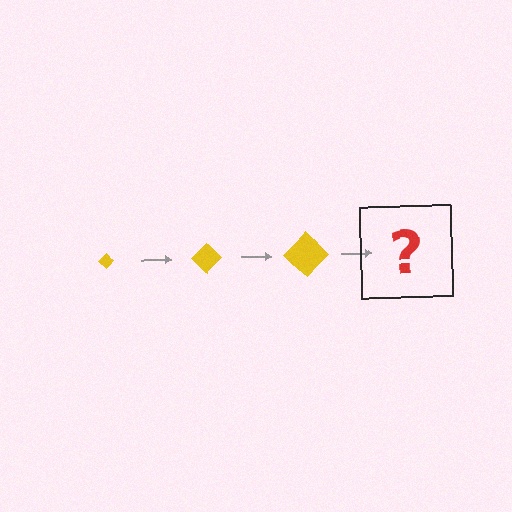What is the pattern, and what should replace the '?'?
The pattern is that the diamond gets progressively larger each step. The '?' should be a yellow diamond, larger than the previous one.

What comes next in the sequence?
The next element should be a yellow diamond, larger than the previous one.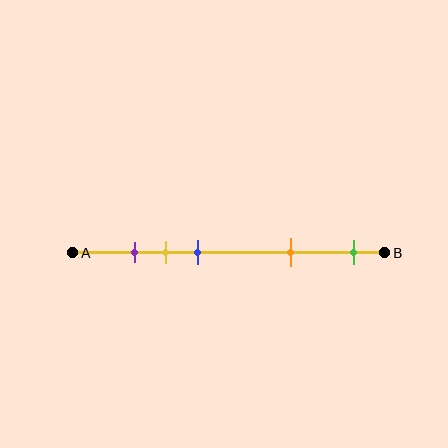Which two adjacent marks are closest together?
The purple and yellow marks are the closest adjacent pair.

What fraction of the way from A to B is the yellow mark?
The yellow mark is approximately 30% (0.3) of the way from A to B.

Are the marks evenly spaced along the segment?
No, the marks are not evenly spaced.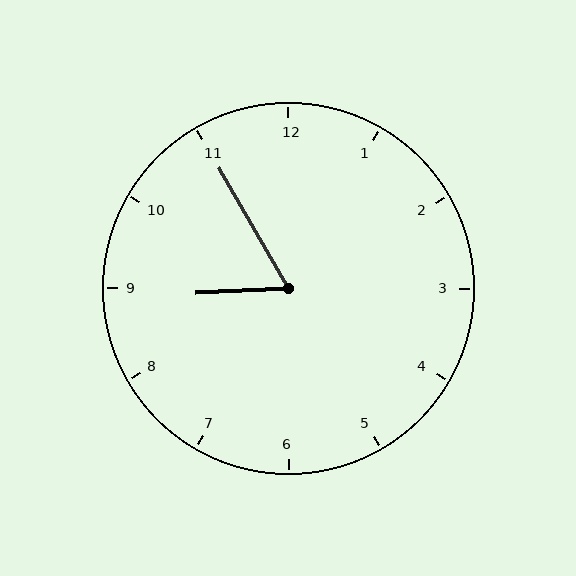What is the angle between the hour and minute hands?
Approximately 62 degrees.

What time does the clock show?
8:55.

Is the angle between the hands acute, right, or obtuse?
It is acute.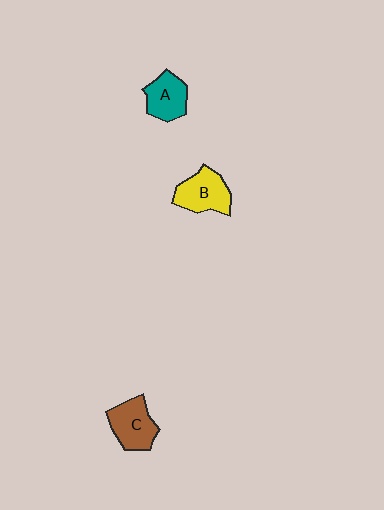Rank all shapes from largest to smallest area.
From largest to smallest: B (yellow), C (brown), A (teal).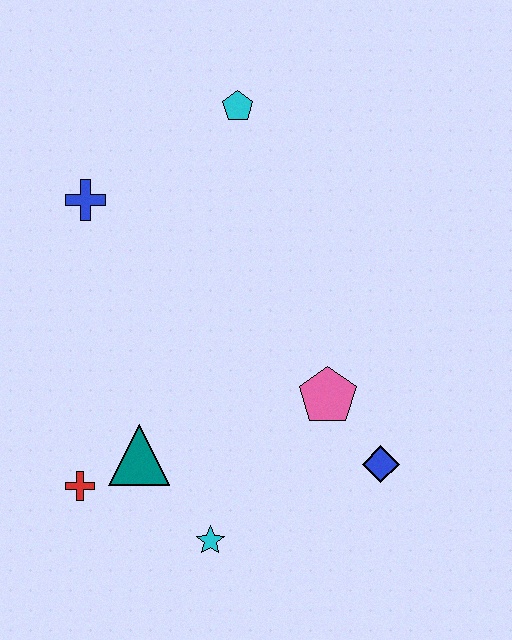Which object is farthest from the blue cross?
The blue diamond is farthest from the blue cross.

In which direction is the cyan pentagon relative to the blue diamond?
The cyan pentagon is above the blue diamond.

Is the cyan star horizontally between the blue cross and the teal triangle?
No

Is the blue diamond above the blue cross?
No